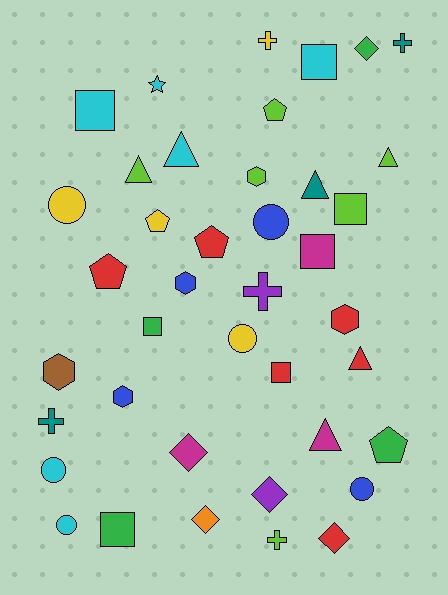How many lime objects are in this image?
There are 6 lime objects.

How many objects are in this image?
There are 40 objects.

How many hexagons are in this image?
There are 5 hexagons.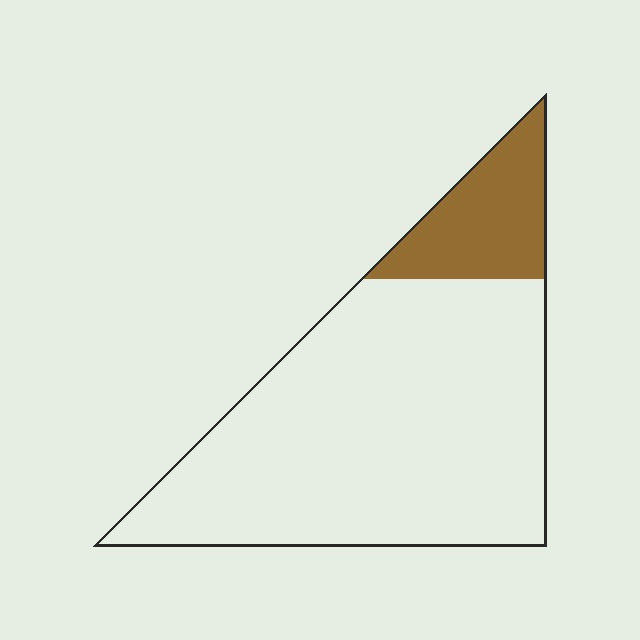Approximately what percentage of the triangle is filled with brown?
Approximately 15%.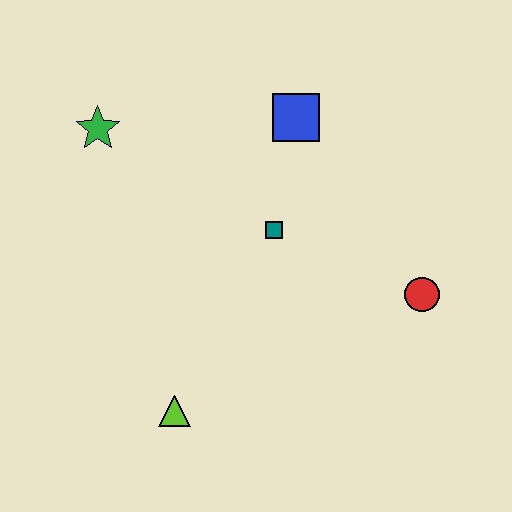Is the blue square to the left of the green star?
No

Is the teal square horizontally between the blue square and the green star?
Yes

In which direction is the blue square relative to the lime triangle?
The blue square is above the lime triangle.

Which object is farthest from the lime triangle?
The blue square is farthest from the lime triangle.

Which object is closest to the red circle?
The teal square is closest to the red circle.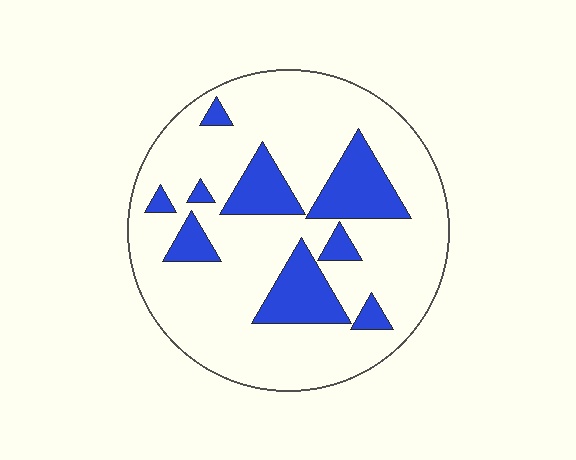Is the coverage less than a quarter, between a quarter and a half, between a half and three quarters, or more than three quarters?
Less than a quarter.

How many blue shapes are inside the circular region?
9.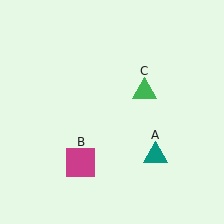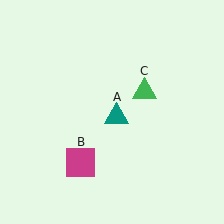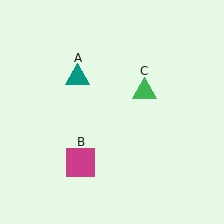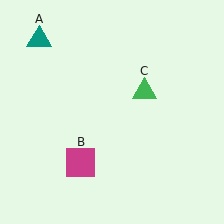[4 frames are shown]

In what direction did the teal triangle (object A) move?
The teal triangle (object A) moved up and to the left.